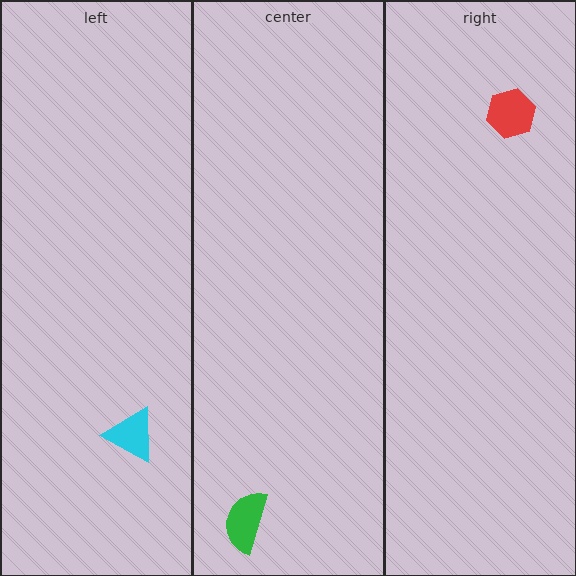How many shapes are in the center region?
1.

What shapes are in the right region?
The red hexagon.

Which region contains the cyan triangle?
The left region.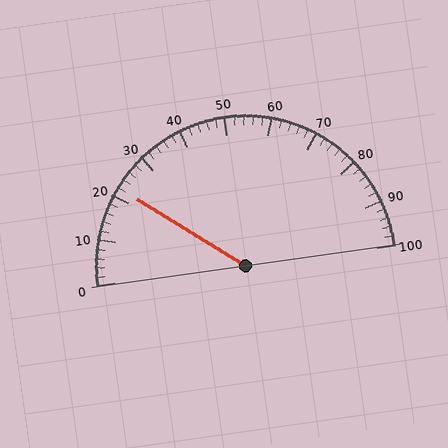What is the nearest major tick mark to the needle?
The nearest major tick mark is 20.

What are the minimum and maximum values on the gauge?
The gauge ranges from 0 to 100.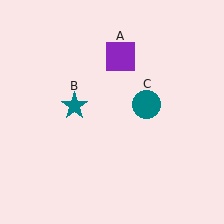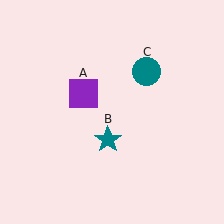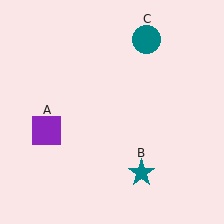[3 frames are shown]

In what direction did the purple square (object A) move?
The purple square (object A) moved down and to the left.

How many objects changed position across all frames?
3 objects changed position: purple square (object A), teal star (object B), teal circle (object C).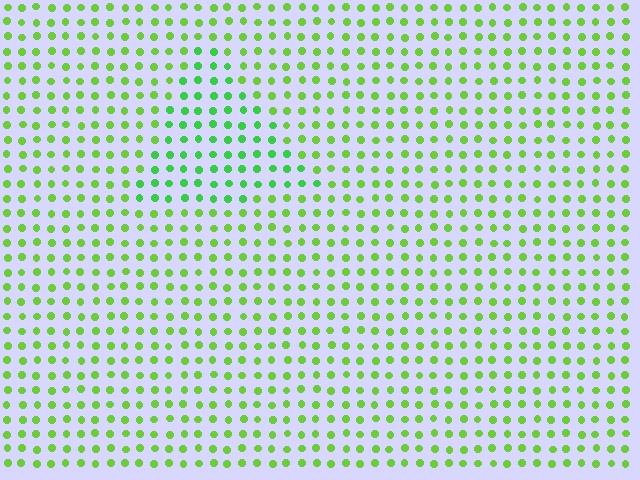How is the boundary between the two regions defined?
The boundary is defined purely by a slight shift in hue (about 26 degrees). Spacing, size, and orientation are identical on both sides.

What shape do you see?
I see a triangle.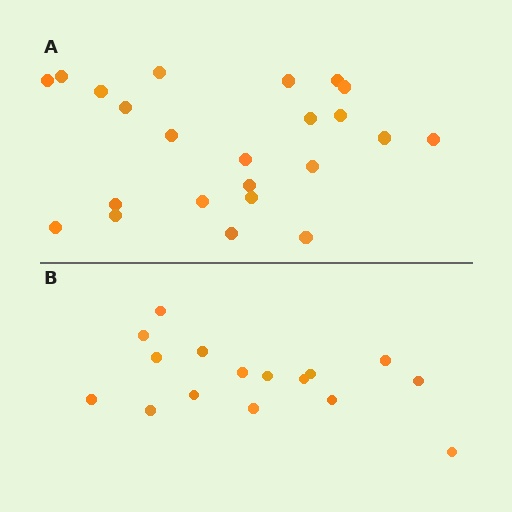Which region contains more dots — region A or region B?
Region A (the top region) has more dots.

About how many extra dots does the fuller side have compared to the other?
Region A has roughly 8 or so more dots than region B.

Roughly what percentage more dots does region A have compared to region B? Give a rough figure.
About 45% more.